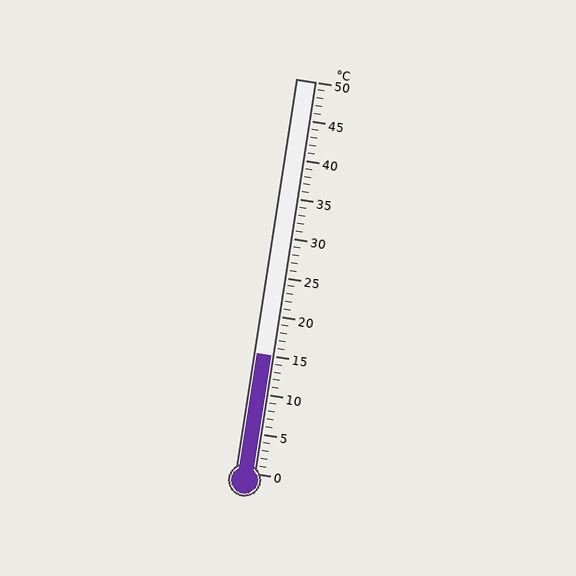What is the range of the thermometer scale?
The thermometer scale ranges from 0°C to 50°C.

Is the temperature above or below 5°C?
The temperature is above 5°C.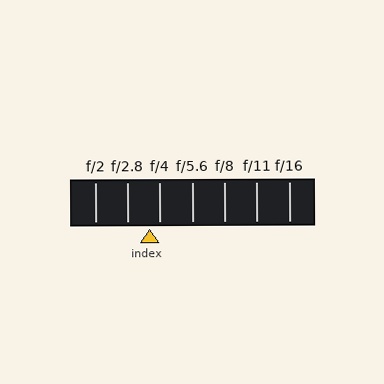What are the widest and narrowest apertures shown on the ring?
The widest aperture shown is f/2 and the narrowest is f/16.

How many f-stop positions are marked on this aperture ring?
There are 7 f-stop positions marked.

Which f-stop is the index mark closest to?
The index mark is closest to f/4.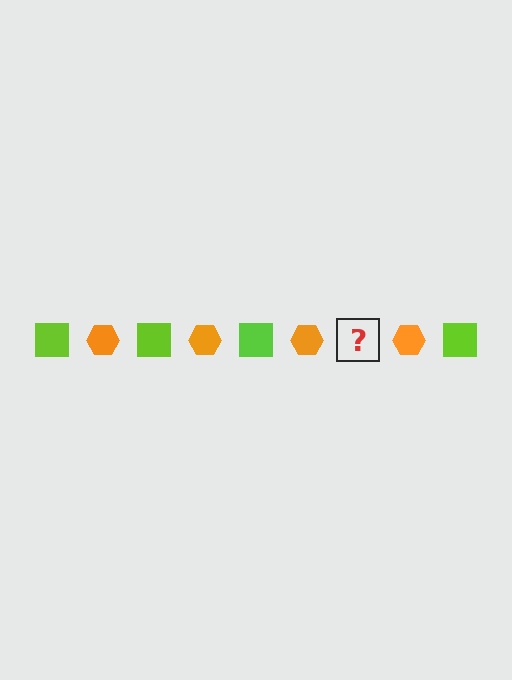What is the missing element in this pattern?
The missing element is a lime square.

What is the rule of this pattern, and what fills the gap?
The rule is that the pattern alternates between lime square and orange hexagon. The gap should be filled with a lime square.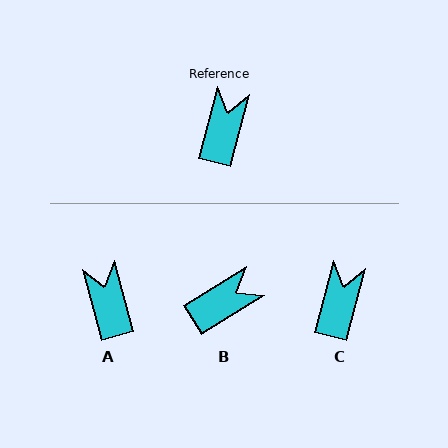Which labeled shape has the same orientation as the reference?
C.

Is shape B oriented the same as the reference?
No, it is off by about 44 degrees.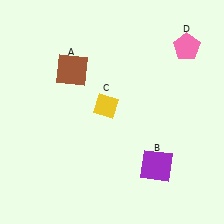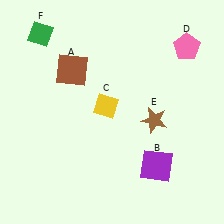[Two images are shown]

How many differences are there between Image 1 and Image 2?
There are 2 differences between the two images.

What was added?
A brown star (E), a green diamond (F) were added in Image 2.